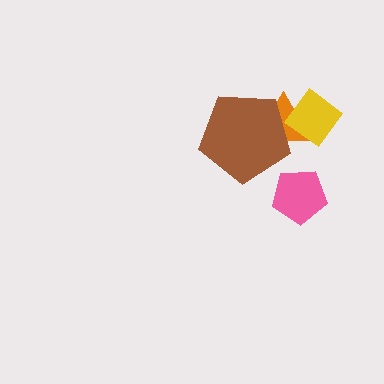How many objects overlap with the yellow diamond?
1 object overlaps with the yellow diamond.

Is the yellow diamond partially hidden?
No, no other shape covers it.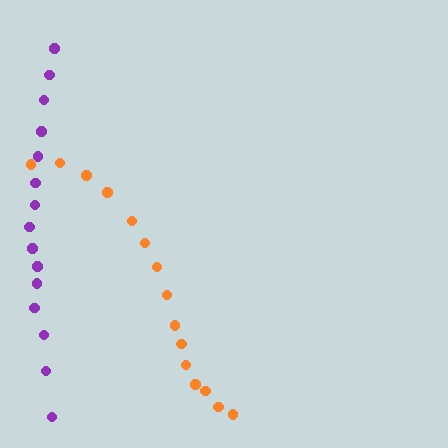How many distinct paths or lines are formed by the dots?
There are 2 distinct paths.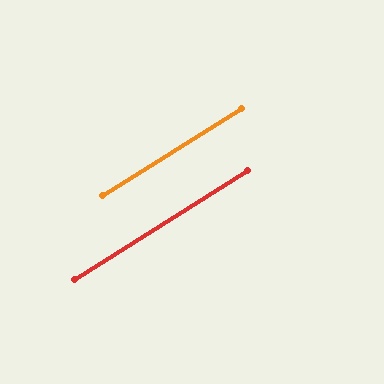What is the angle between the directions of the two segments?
Approximately 0 degrees.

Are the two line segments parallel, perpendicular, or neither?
Parallel — their directions differ by only 0.2°.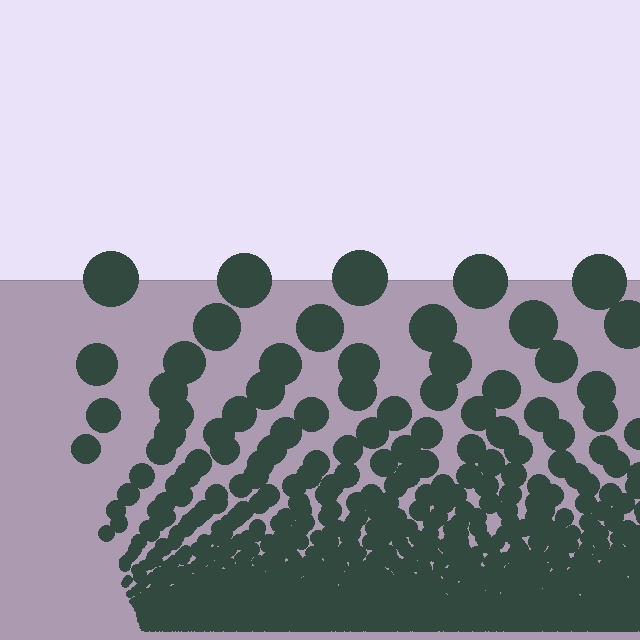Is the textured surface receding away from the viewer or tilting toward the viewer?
The surface appears to tilt toward the viewer. Texture elements get larger and sparser toward the top.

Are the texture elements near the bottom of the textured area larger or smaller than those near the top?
Smaller. The gradient is inverted — elements near the bottom are smaller and denser.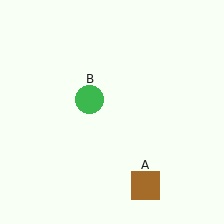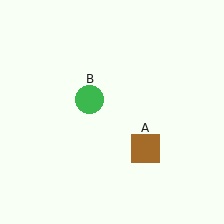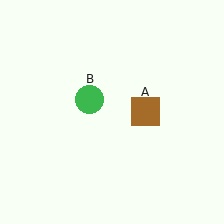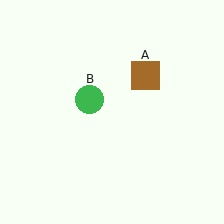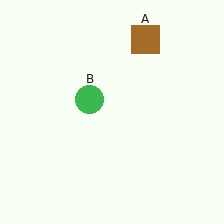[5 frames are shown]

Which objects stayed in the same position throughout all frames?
Green circle (object B) remained stationary.